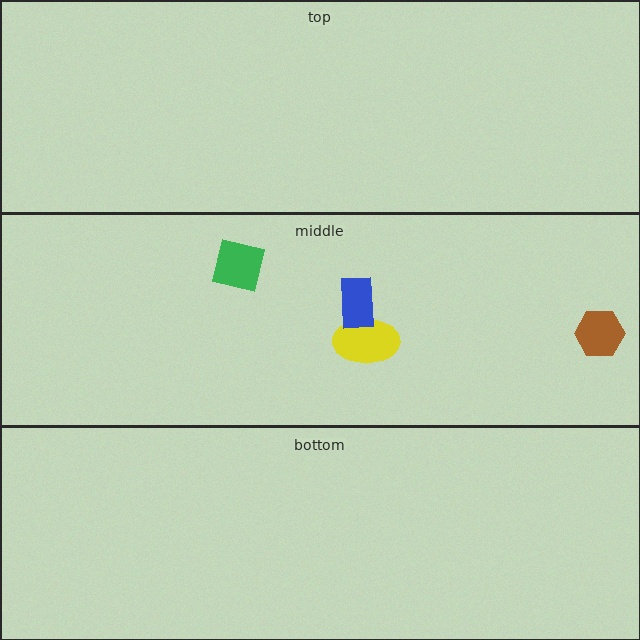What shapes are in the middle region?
The yellow ellipse, the brown hexagon, the blue rectangle, the green square.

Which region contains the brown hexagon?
The middle region.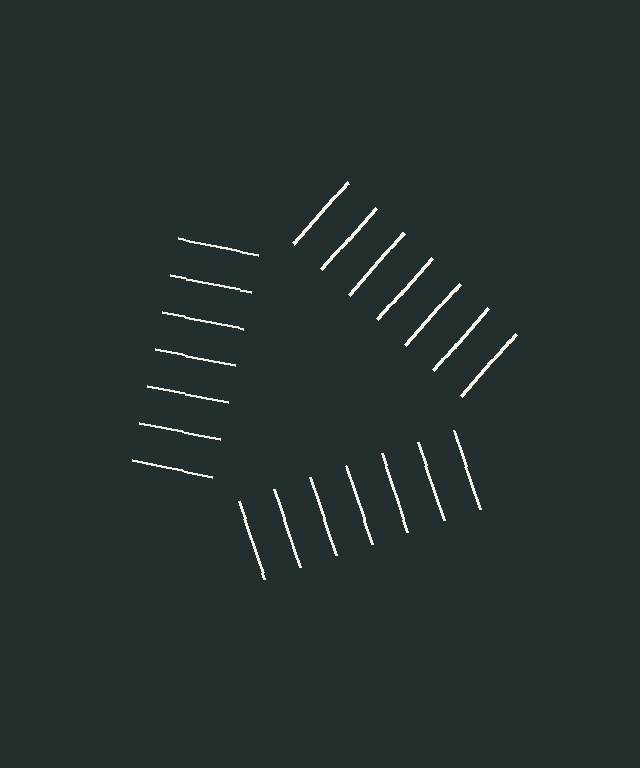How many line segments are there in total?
21 — 7 along each of the 3 edges.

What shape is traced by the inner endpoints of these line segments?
An illusory triangle — the line segments terminate on its edges but no continuous stroke is drawn.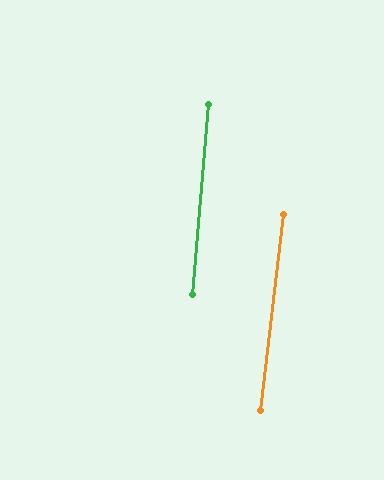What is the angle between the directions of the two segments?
Approximately 2 degrees.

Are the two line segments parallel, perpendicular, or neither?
Parallel — their directions differ by only 1.7°.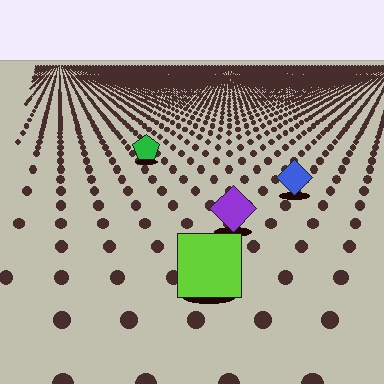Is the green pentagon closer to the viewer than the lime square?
No. The lime square is closer — you can tell from the texture gradient: the ground texture is coarser near it.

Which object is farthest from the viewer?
The green pentagon is farthest from the viewer. It appears smaller and the ground texture around it is denser.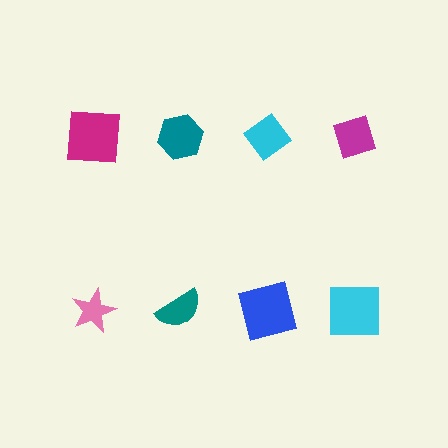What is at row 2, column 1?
A pink star.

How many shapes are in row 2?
4 shapes.